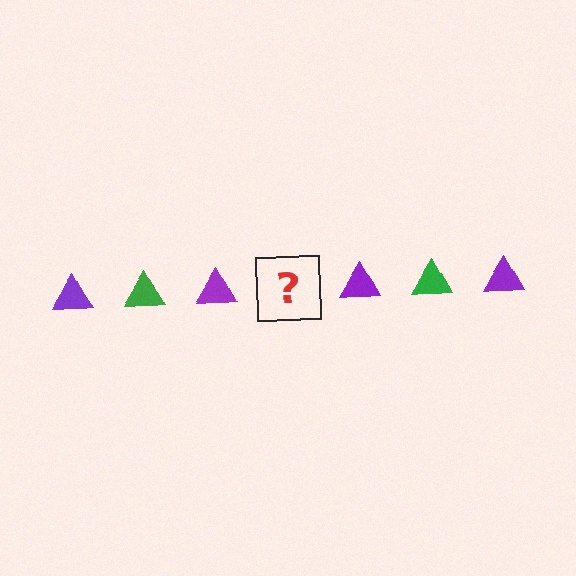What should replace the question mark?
The question mark should be replaced with a green triangle.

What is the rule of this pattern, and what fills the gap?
The rule is that the pattern cycles through purple, green triangles. The gap should be filled with a green triangle.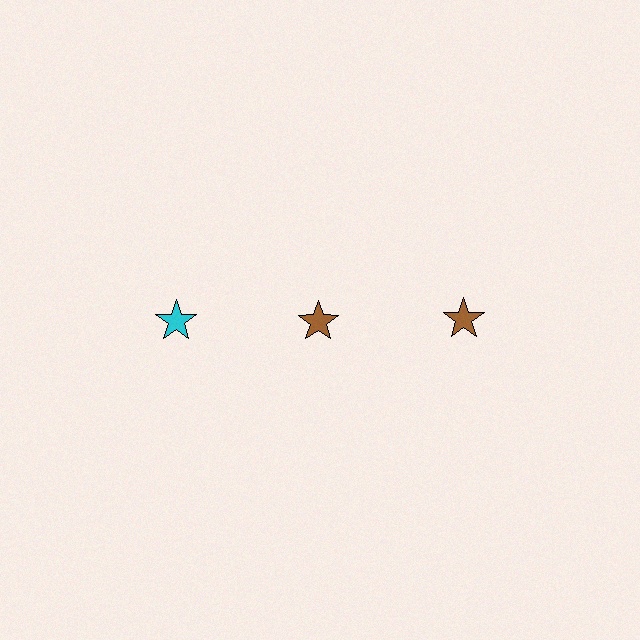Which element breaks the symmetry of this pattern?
The cyan star in the top row, leftmost column breaks the symmetry. All other shapes are brown stars.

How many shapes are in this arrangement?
There are 3 shapes arranged in a grid pattern.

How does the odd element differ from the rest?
It has a different color: cyan instead of brown.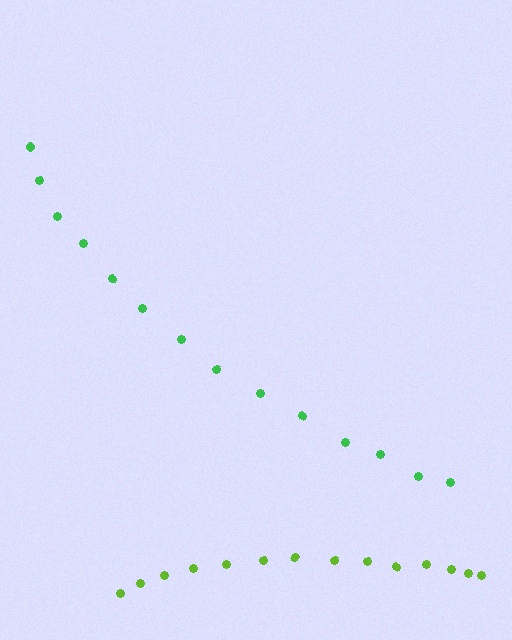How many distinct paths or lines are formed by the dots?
There are 2 distinct paths.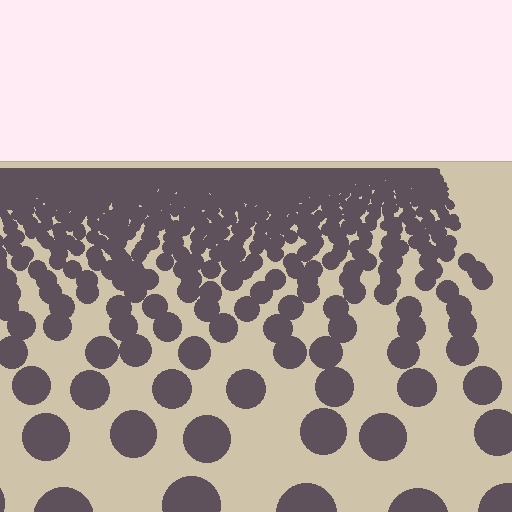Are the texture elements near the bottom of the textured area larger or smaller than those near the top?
Larger. Near the bottom, elements are closer to the viewer and appear at a bigger on-screen size.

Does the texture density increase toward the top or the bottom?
Density increases toward the top.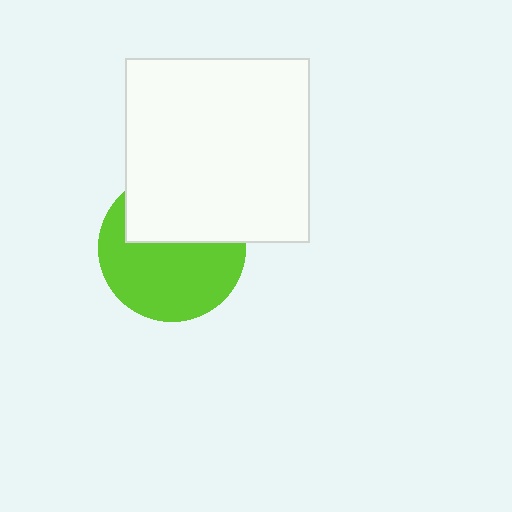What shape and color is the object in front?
The object in front is a white square.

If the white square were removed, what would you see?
You would see the complete lime circle.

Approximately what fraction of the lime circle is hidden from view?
Roughly 41% of the lime circle is hidden behind the white square.